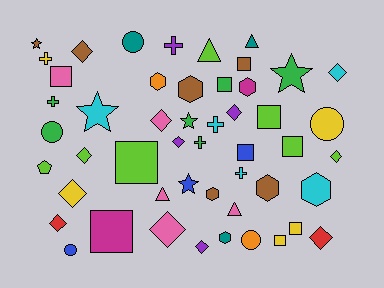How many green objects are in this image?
There are 6 green objects.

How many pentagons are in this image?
There is 1 pentagon.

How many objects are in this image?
There are 50 objects.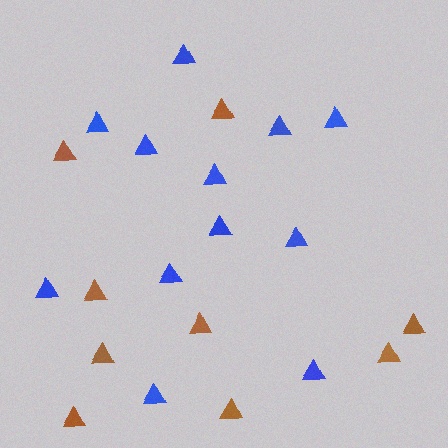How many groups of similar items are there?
There are 2 groups: one group of blue triangles (12) and one group of brown triangles (9).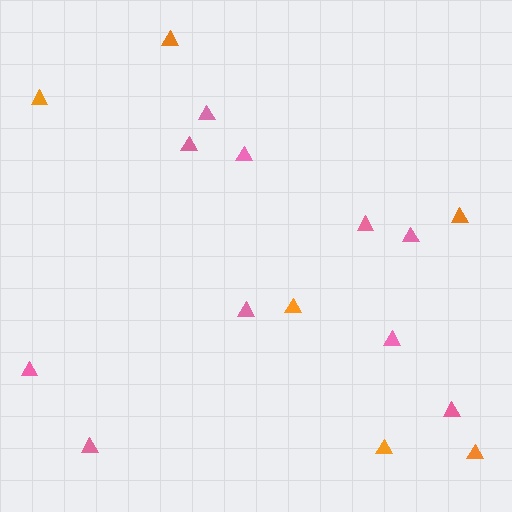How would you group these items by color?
There are 2 groups: one group of orange triangles (6) and one group of pink triangles (10).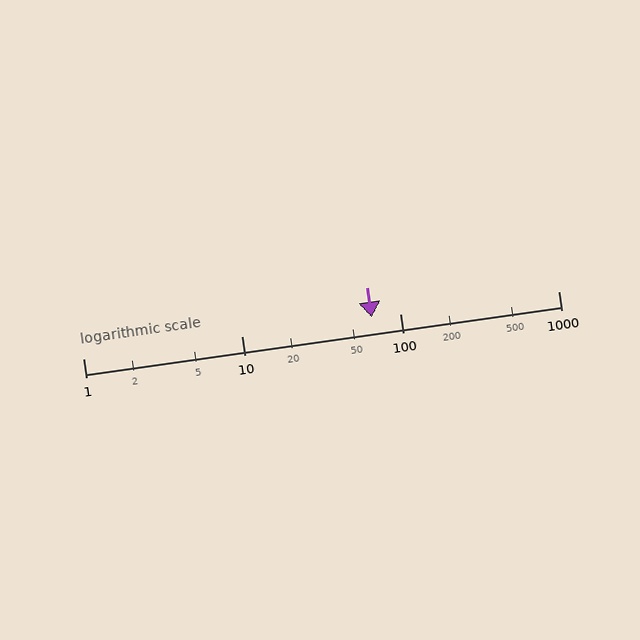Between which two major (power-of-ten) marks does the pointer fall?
The pointer is between 10 and 100.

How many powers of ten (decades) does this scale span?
The scale spans 3 decades, from 1 to 1000.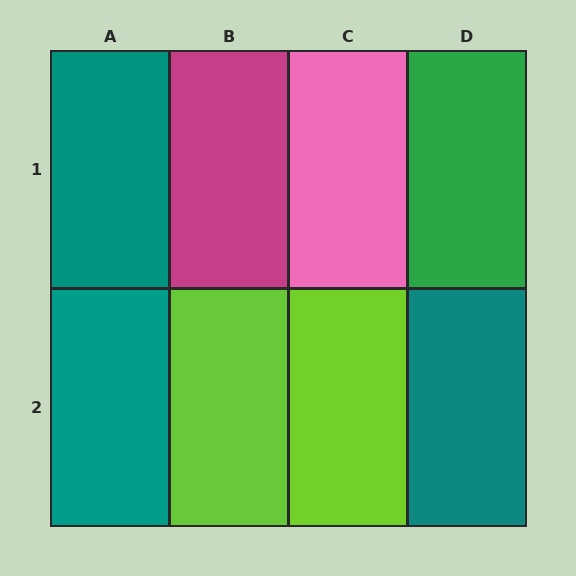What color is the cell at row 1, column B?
Magenta.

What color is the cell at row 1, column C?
Pink.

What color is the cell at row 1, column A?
Teal.